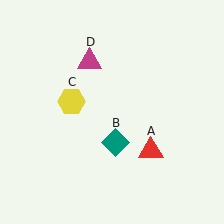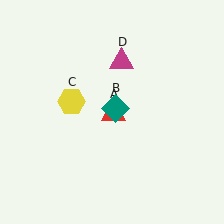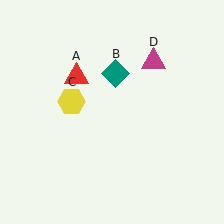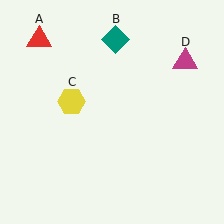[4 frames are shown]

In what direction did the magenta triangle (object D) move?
The magenta triangle (object D) moved right.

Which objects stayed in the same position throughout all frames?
Yellow hexagon (object C) remained stationary.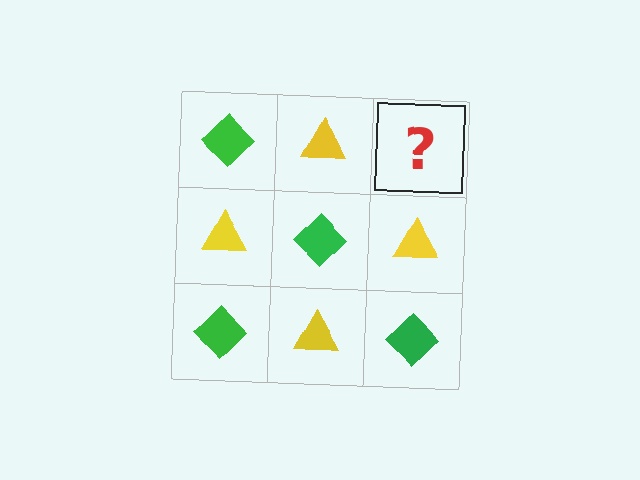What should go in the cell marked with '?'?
The missing cell should contain a green diamond.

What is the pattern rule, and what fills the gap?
The rule is that it alternates green diamond and yellow triangle in a checkerboard pattern. The gap should be filled with a green diamond.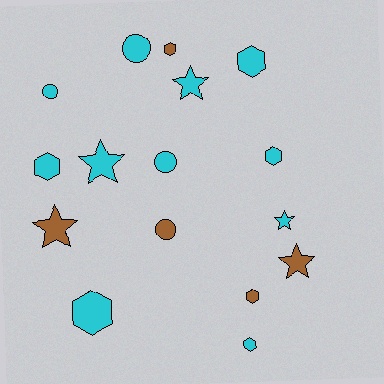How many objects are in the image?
There are 16 objects.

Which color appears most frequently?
Cyan, with 11 objects.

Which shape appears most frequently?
Hexagon, with 7 objects.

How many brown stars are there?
There are 2 brown stars.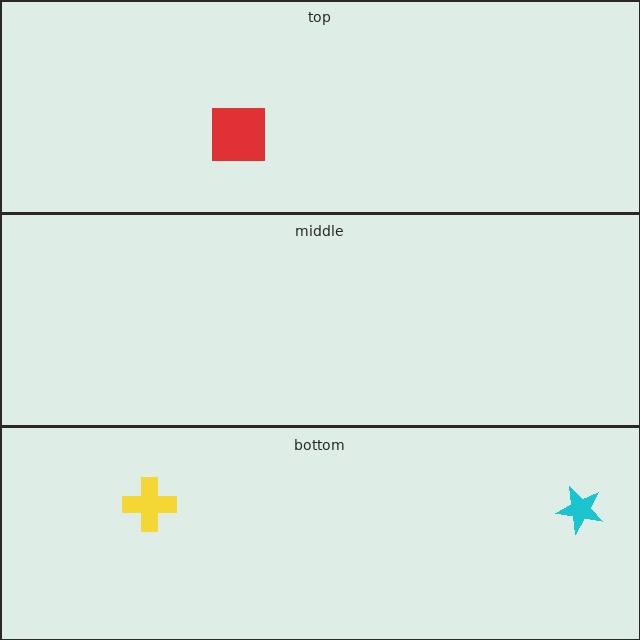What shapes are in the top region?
The red square.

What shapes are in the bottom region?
The cyan star, the yellow cross.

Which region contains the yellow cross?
The bottom region.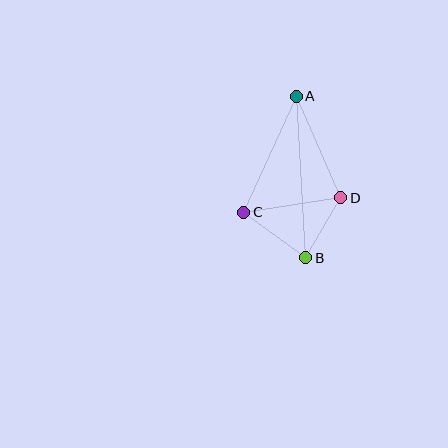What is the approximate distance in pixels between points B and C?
The distance between B and C is approximately 77 pixels.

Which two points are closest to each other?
Points B and D are closest to each other.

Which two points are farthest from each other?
Points A and B are farthest from each other.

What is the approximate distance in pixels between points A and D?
The distance between A and D is approximately 111 pixels.